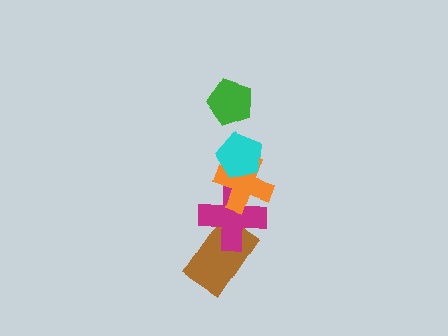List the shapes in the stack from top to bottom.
From top to bottom: the green pentagon, the cyan pentagon, the orange cross, the magenta cross, the brown rectangle.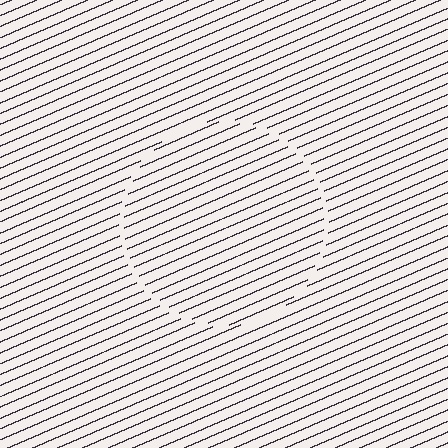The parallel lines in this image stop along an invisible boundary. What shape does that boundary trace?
An illusory circle. The interior of the shape contains the same grating, shifted by half a period — the contour is defined by the phase discontinuity where line-ends from the inner and outer gratings abut.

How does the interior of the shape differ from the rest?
The interior of the shape contains the same grating, shifted by half a period — the contour is defined by the phase discontinuity where line-ends from the inner and outer gratings abut.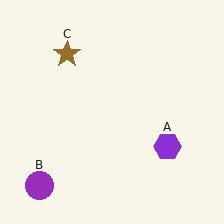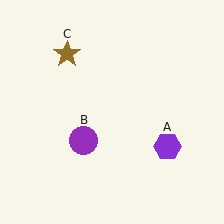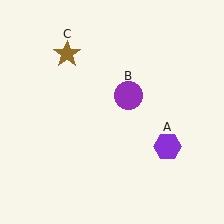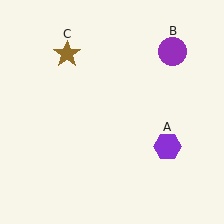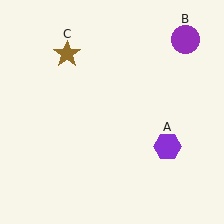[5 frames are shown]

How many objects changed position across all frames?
1 object changed position: purple circle (object B).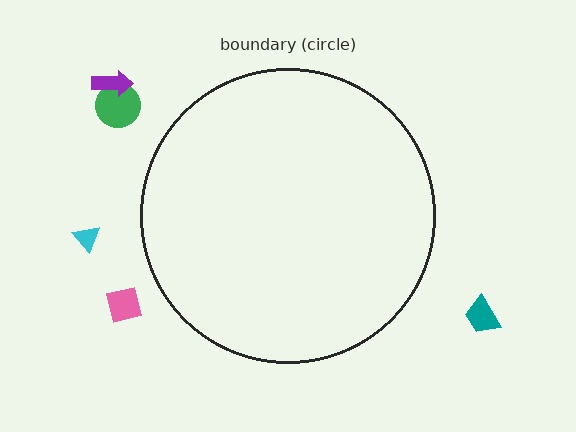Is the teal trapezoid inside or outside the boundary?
Outside.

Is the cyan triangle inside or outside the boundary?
Outside.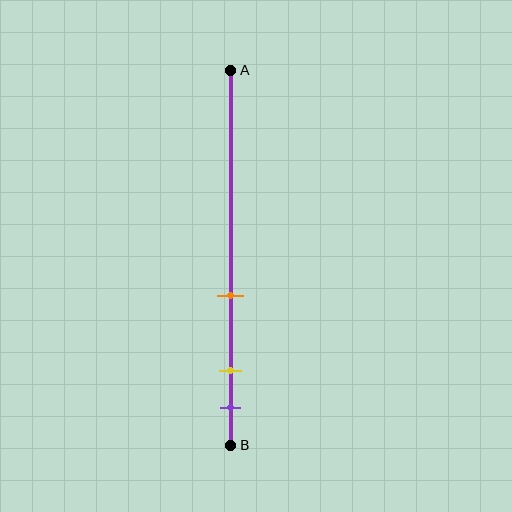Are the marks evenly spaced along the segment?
No, the marks are not evenly spaced.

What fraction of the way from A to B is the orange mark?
The orange mark is approximately 60% (0.6) of the way from A to B.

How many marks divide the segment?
There are 3 marks dividing the segment.